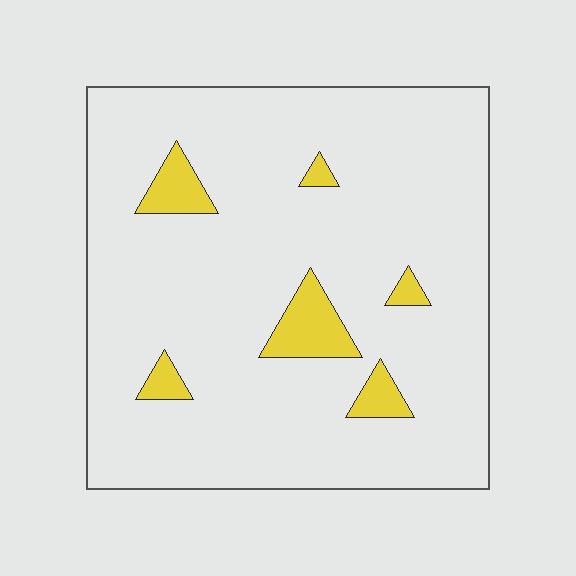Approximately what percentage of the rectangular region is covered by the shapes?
Approximately 10%.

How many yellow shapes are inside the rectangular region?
6.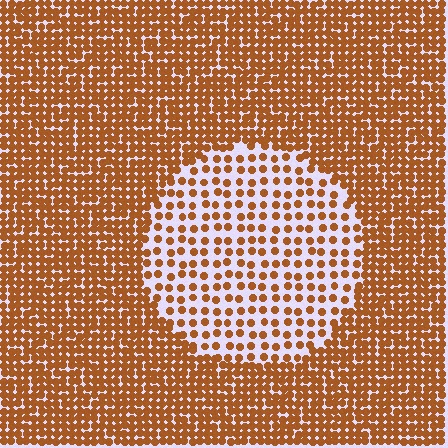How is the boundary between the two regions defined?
The boundary is defined by a change in element density (approximately 2.4x ratio). All elements are the same color, size, and shape.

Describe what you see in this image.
The image contains small brown elements arranged at two different densities. A circle-shaped region is visible where the elements are less densely packed than the surrounding area.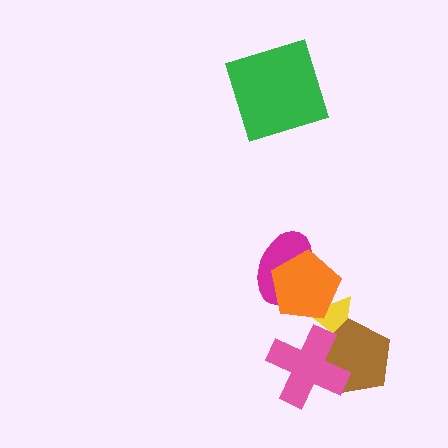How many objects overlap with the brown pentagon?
2 objects overlap with the brown pentagon.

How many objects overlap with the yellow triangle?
3 objects overlap with the yellow triangle.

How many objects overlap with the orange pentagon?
2 objects overlap with the orange pentagon.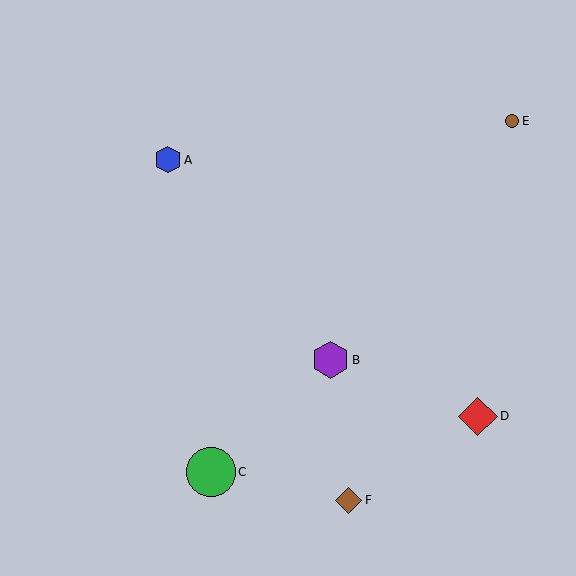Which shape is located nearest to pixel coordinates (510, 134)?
The brown circle (labeled E) at (512, 121) is nearest to that location.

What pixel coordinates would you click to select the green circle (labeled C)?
Click at (211, 472) to select the green circle C.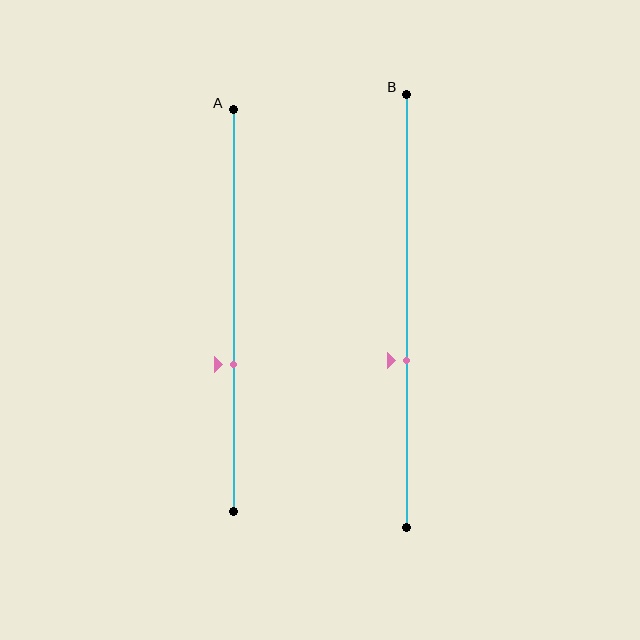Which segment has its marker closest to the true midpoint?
Segment B has its marker closest to the true midpoint.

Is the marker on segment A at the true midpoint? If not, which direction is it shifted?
No, the marker on segment A is shifted downward by about 13% of the segment length.